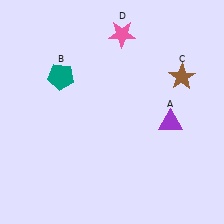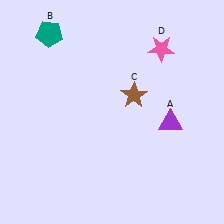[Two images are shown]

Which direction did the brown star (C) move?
The brown star (C) moved left.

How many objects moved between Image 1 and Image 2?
3 objects moved between the two images.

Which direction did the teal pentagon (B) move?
The teal pentagon (B) moved up.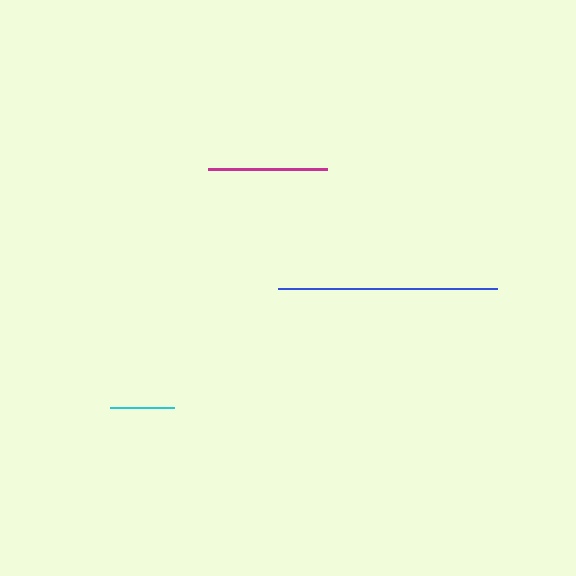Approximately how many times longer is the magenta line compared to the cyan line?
The magenta line is approximately 1.9 times the length of the cyan line.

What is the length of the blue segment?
The blue segment is approximately 219 pixels long.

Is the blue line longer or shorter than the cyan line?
The blue line is longer than the cyan line.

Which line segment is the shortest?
The cyan line is the shortest at approximately 64 pixels.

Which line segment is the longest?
The blue line is the longest at approximately 219 pixels.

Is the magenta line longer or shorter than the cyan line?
The magenta line is longer than the cyan line.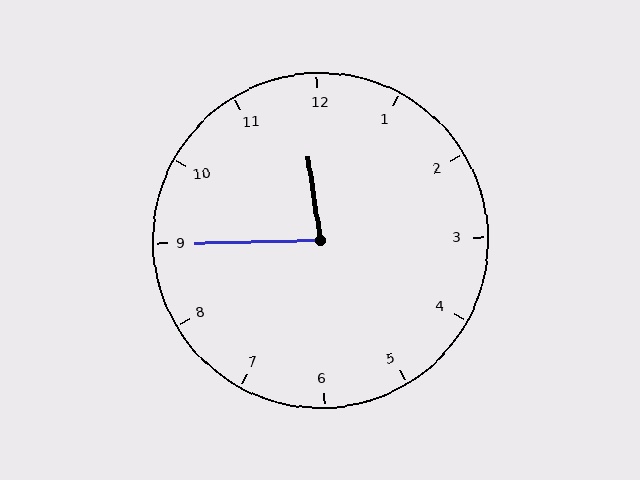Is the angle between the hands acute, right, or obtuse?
It is acute.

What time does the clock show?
11:45.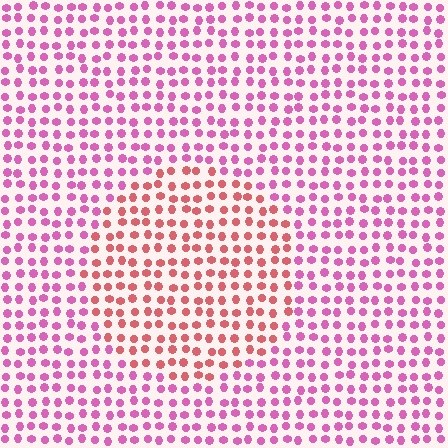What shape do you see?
I see a circle.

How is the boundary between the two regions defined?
The boundary is defined purely by a slight shift in hue (about 38 degrees). Spacing, size, and orientation are identical on both sides.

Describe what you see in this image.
The image is filled with small pink elements in a uniform arrangement. A circle-shaped region is visible where the elements are tinted to a slightly different hue, forming a subtle color boundary.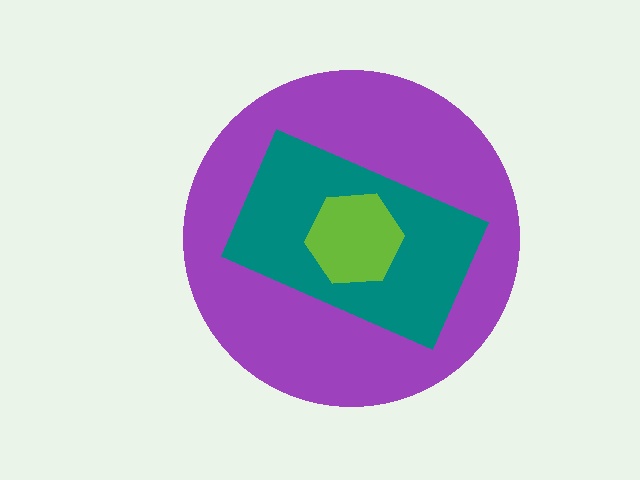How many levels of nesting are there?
3.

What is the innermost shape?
The lime hexagon.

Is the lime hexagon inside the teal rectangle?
Yes.